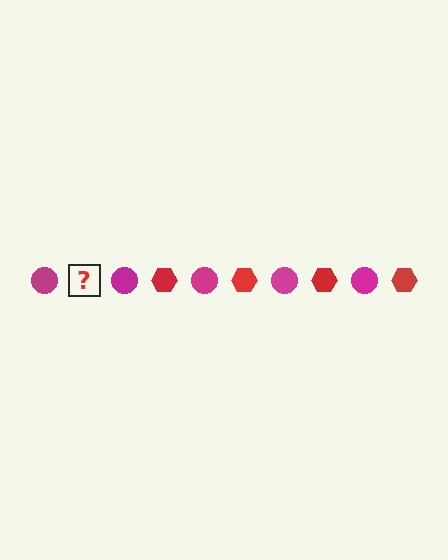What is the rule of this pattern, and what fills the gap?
The rule is that the pattern alternates between magenta circle and red hexagon. The gap should be filled with a red hexagon.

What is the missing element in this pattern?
The missing element is a red hexagon.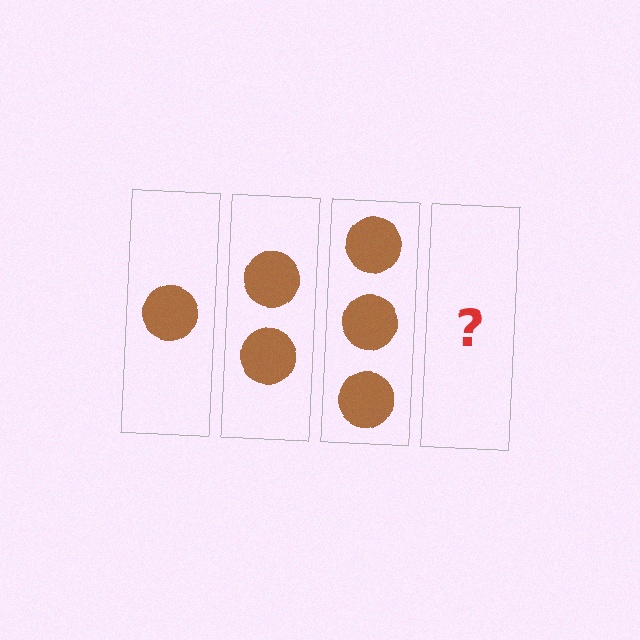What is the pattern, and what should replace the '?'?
The pattern is that each step adds one more circle. The '?' should be 4 circles.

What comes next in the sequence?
The next element should be 4 circles.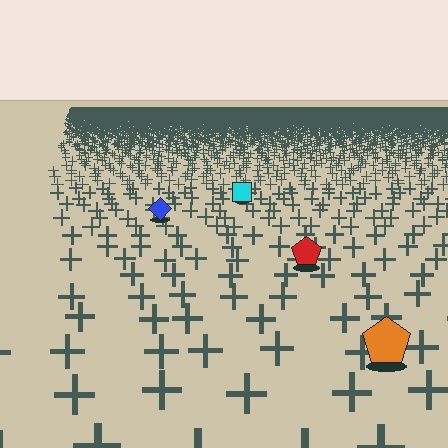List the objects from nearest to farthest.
From nearest to farthest: the orange pentagon, the red pentagon, the blue diamond, the cyan square.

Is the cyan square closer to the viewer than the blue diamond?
No. The blue diamond is closer — you can tell from the texture gradient: the ground texture is coarser near it.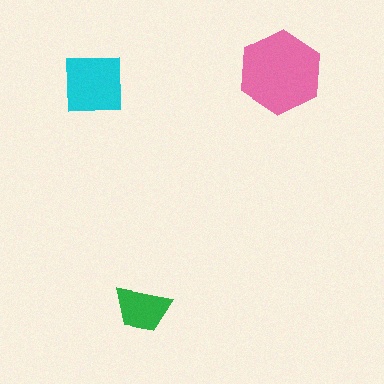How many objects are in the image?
There are 3 objects in the image.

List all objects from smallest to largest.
The green trapezoid, the cyan square, the pink hexagon.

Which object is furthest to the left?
The cyan square is leftmost.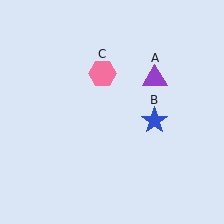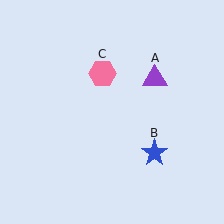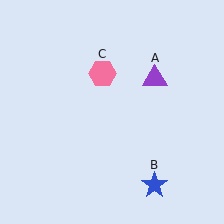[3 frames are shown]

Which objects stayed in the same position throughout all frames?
Purple triangle (object A) and pink hexagon (object C) remained stationary.